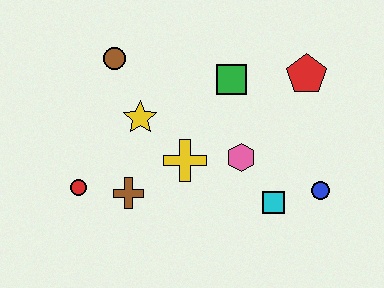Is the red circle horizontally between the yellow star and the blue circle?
No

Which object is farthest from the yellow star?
The blue circle is farthest from the yellow star.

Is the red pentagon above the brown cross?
Yes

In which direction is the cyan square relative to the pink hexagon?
The cyan square is below the pink hexagon.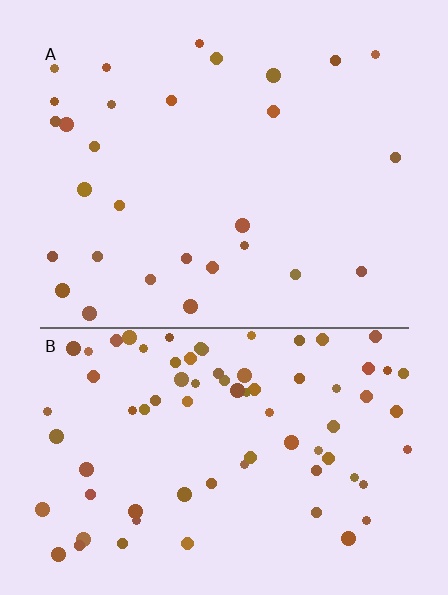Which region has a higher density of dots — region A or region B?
B (the bottom).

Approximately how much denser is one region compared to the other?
Approximately 2.7× — region B over region A.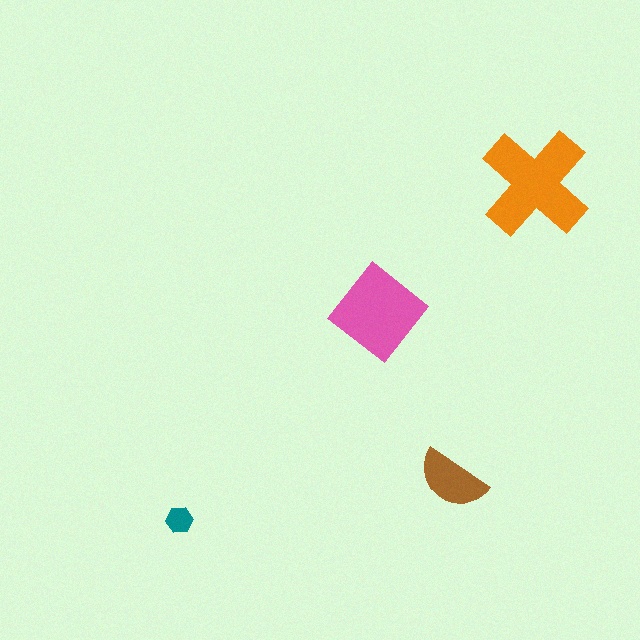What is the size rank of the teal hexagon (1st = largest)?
4th.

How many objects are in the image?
There are 4 objects in the image.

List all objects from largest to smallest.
The orange cross, the pink diamond, the brown semicircle, the teal hexagon.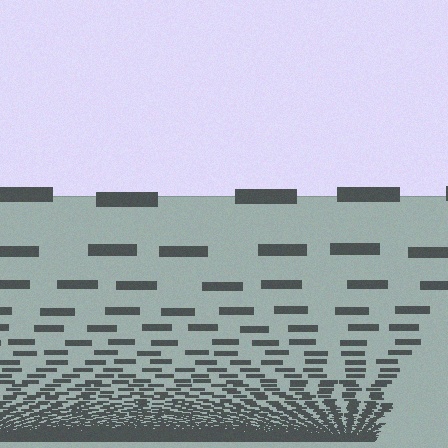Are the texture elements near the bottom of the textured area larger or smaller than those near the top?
Smaller. The gradient is inverted — elements near the bottom are smaller and denser.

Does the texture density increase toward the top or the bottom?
Density increases toward the bottom.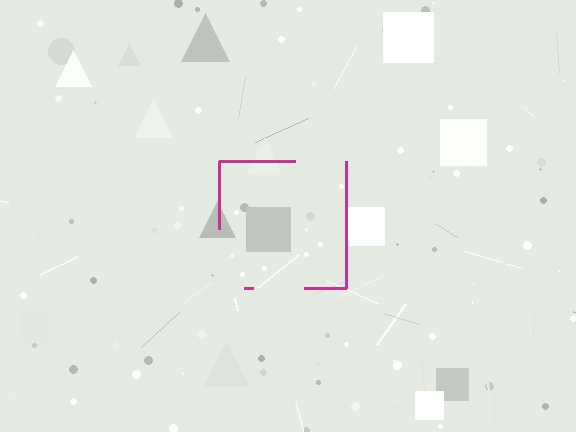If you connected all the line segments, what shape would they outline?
They would outline a square.